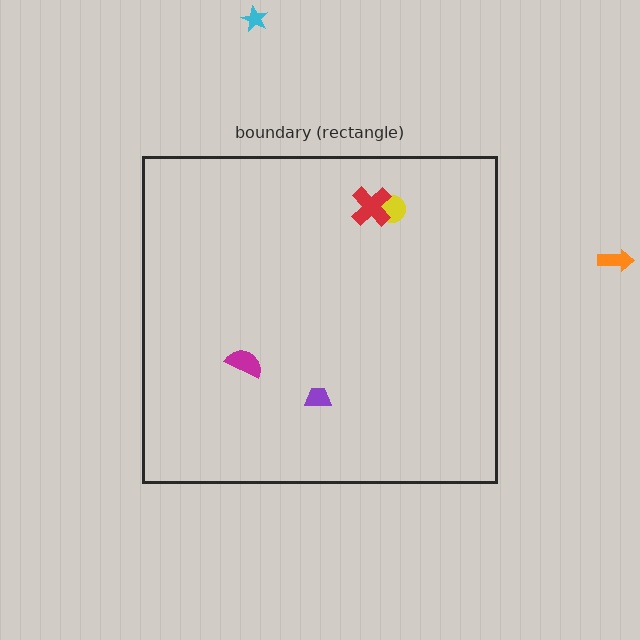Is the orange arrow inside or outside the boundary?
Outside.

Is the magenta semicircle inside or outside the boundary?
Inside.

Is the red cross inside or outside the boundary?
Inside.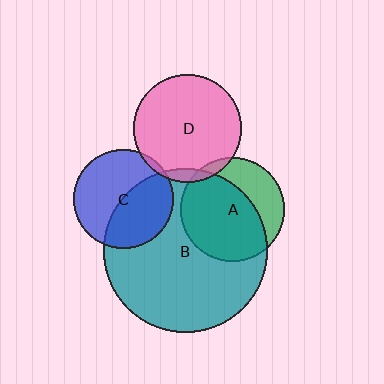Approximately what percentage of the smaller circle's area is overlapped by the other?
Approximately 5%.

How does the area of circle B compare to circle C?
Approximately 2.7 times.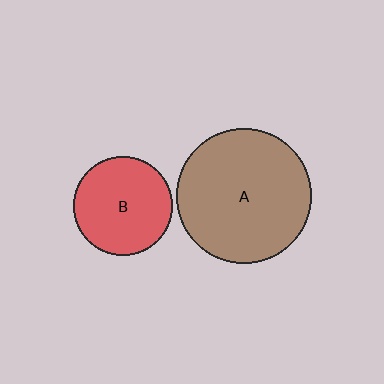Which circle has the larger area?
Circle A (brown).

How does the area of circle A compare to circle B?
Approximately 1.8 times.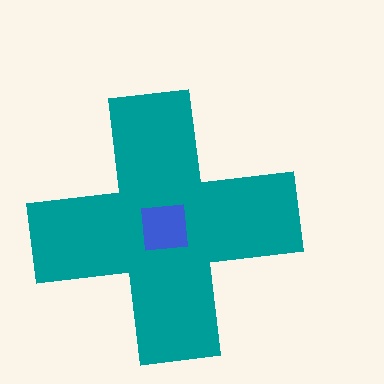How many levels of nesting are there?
2.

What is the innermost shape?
The blue square.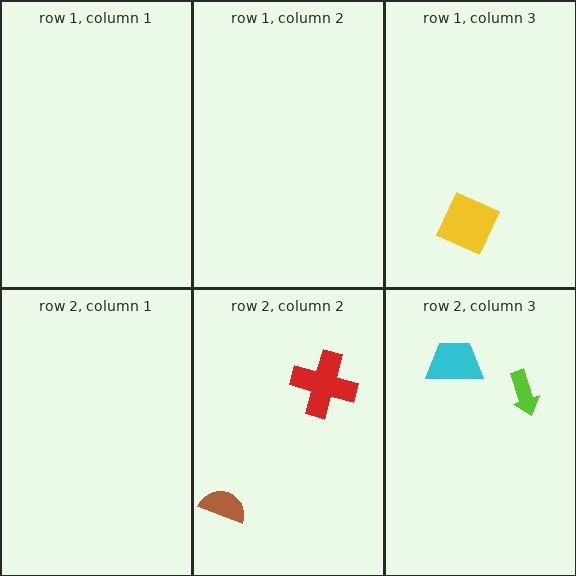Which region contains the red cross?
The row 2, column 2 region.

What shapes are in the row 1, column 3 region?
The yellow diamond.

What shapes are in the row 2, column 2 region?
The brown semicircle, the red cross.